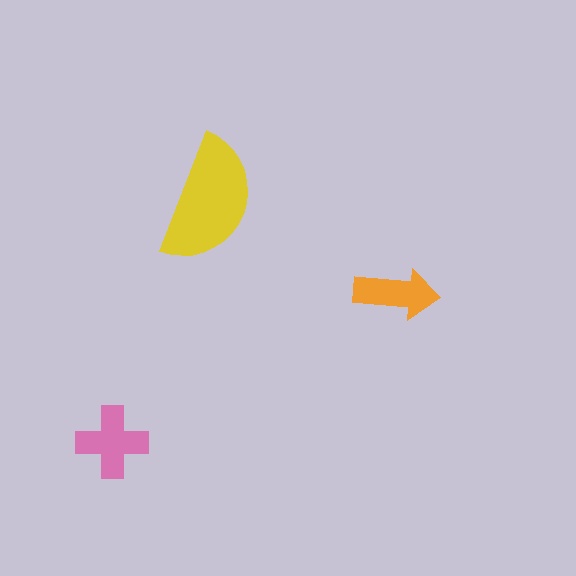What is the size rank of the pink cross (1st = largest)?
2nd.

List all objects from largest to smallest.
The yellow semicircle, the pink cross, the orange arrow.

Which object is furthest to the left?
The pink cross is leftmost.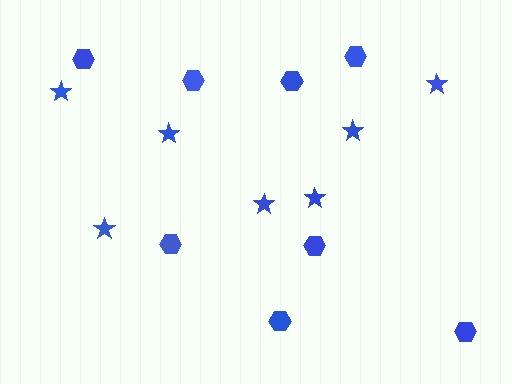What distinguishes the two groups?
There are 2 groups: one group of stars (7) and one group of hexagons (8).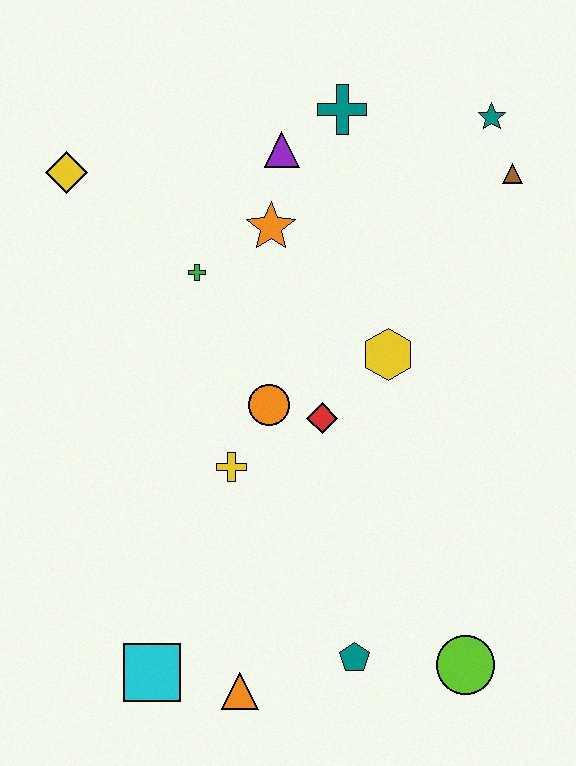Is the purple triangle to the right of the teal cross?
No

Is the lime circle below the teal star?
Yes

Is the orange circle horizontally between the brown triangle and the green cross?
Yes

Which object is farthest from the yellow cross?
The teal star is farthest from the yellow cross.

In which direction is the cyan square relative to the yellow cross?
The cyan square is below the yellow cross.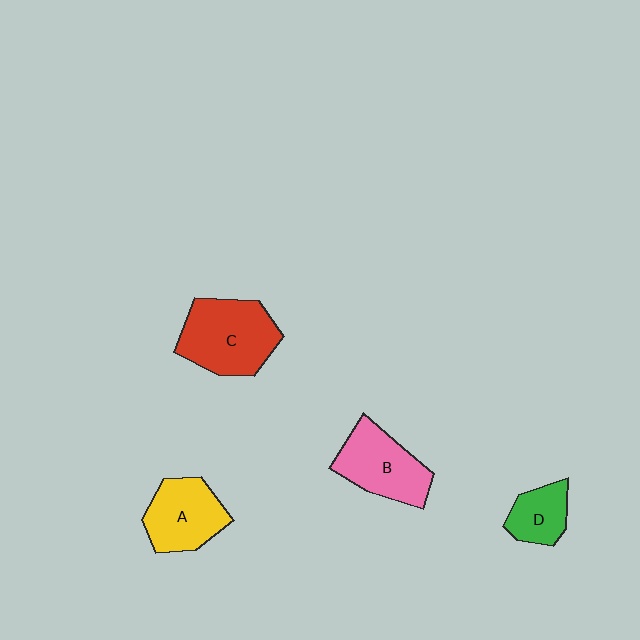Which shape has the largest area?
Shape C (red).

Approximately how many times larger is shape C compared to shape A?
Approximately 1.3 times.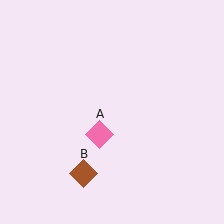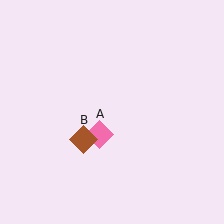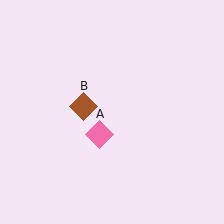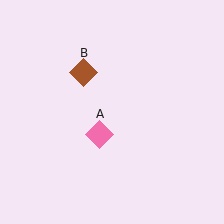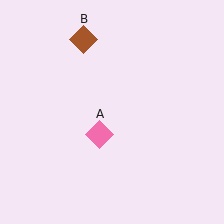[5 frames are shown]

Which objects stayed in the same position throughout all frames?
Pink diamond (object A) remained stationary.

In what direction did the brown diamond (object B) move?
The brown diamond (object B) moved up.